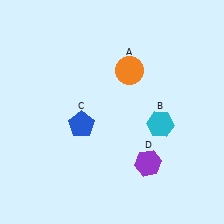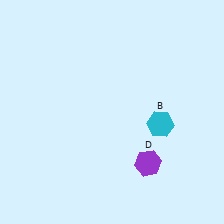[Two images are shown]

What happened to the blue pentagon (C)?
The blue pentagon (C) was removed in Image 2. It was in the bottom-left area of Image 1.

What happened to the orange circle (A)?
The orange circle (A) was removed in Image 2. It was in the top-right area of Image 1.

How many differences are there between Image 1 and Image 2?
There are 2 differences between the two images.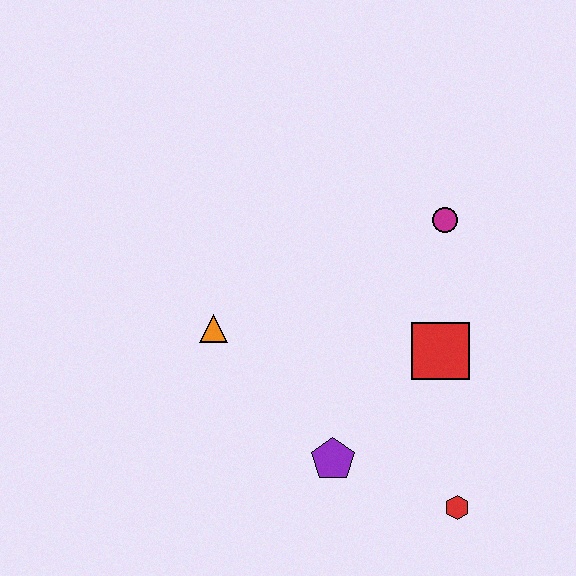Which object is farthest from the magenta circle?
The red hexagon is farthest from the magenta circle.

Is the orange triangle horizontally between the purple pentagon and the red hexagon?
No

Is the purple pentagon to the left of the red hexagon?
Yes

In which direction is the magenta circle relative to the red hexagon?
The magenta circle is above the red hexagon.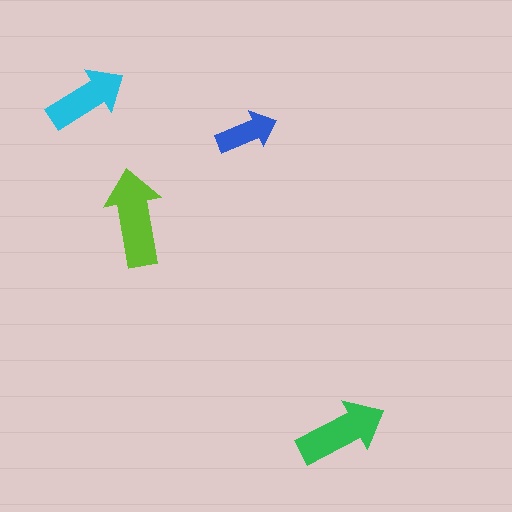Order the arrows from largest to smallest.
the lime one, the green one, the cyan one, the blue one.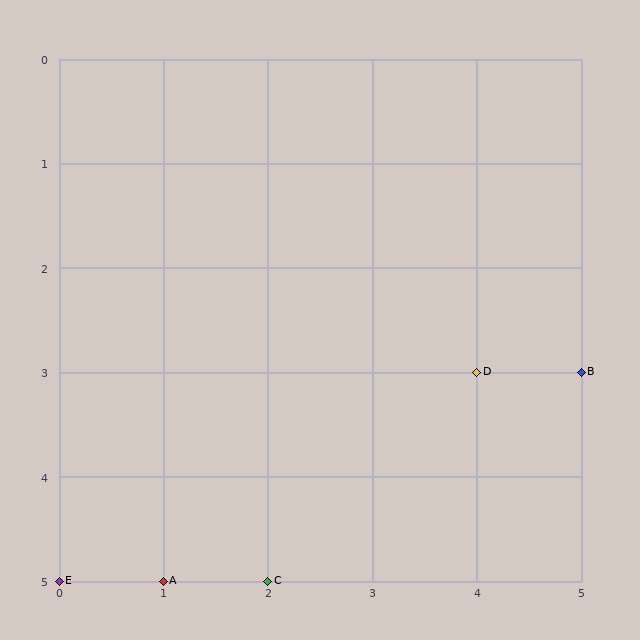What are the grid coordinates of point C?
Point C is at grid coordinates (2, 5).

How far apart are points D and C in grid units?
Points D and C are 2 columns and 2 rows apart (about 2.8 grid units diagonally).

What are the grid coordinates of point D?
Point D is at grid coordinates (4, 3).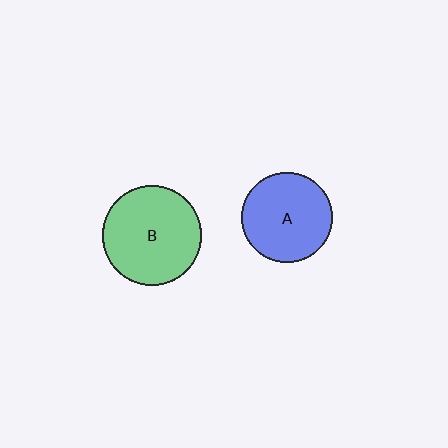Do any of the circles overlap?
No, none of the circles overlap.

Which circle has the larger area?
Circle B (green).